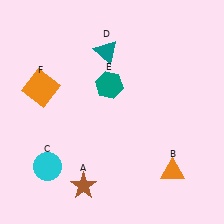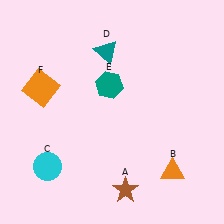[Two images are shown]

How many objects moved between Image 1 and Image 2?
1 object moved between the two images.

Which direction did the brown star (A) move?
The brown star (A) moved right.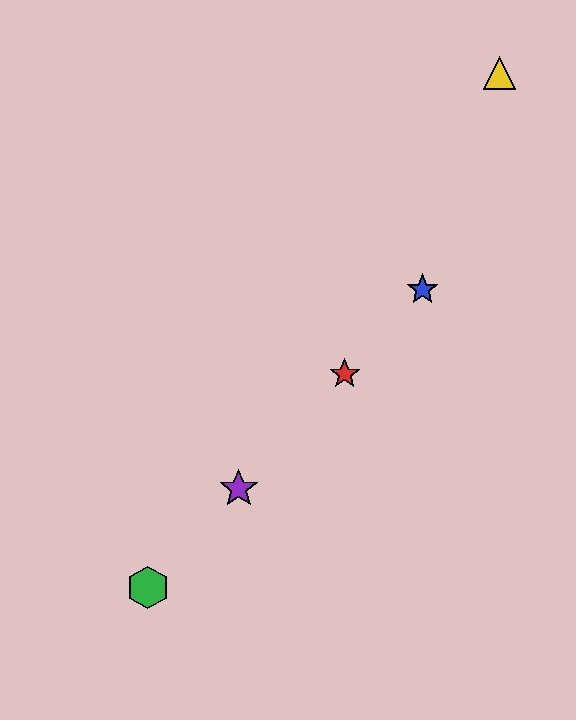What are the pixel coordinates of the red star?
The red star is at (345, 374).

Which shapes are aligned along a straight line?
The red star, the blue star, the green hexagon, the purple star are aligned along a straight line.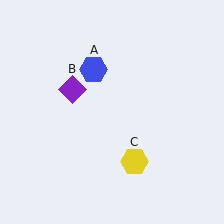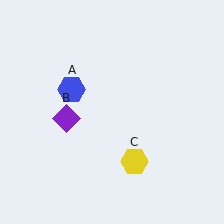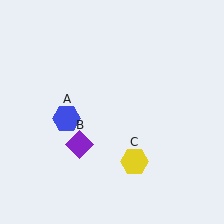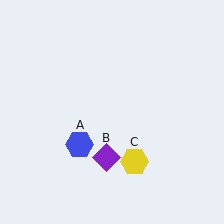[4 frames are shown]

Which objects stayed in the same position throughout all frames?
Yellow hexagon (object C) remained stationary.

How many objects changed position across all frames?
2 objects changed position: blue hexagon (object A), purple diamond (object B).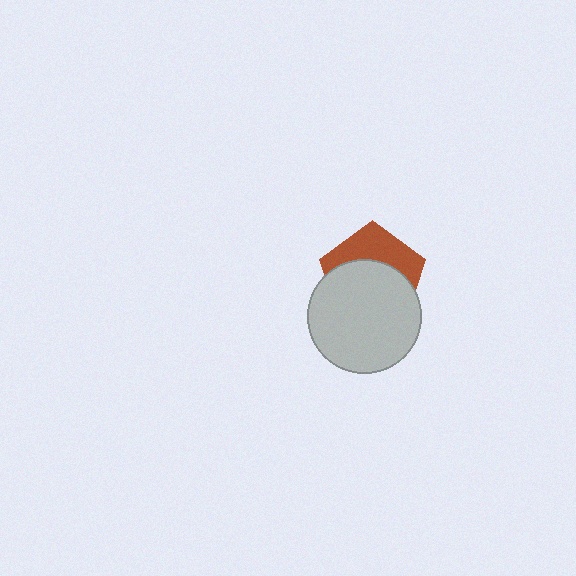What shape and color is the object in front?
The object in front is a light gray circle.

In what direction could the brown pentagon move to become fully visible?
The brown pentagon could move up. That would shift it out from behind the light gray circle entirely.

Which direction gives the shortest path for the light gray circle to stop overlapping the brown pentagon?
Moving down gives the shortest separation.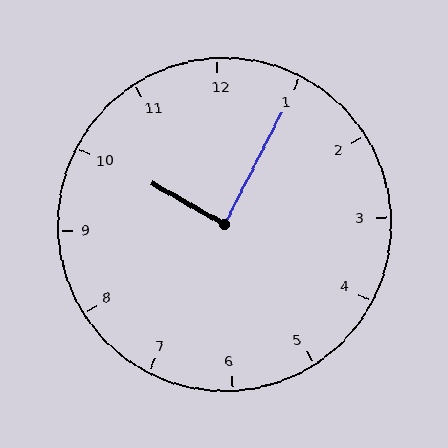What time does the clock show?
10:05.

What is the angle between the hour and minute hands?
Approximately 88 degrees.